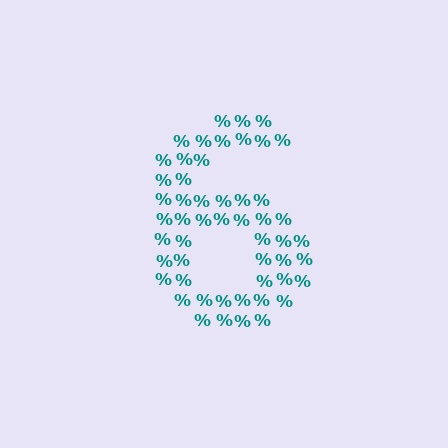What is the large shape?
The large shape is the digit 6.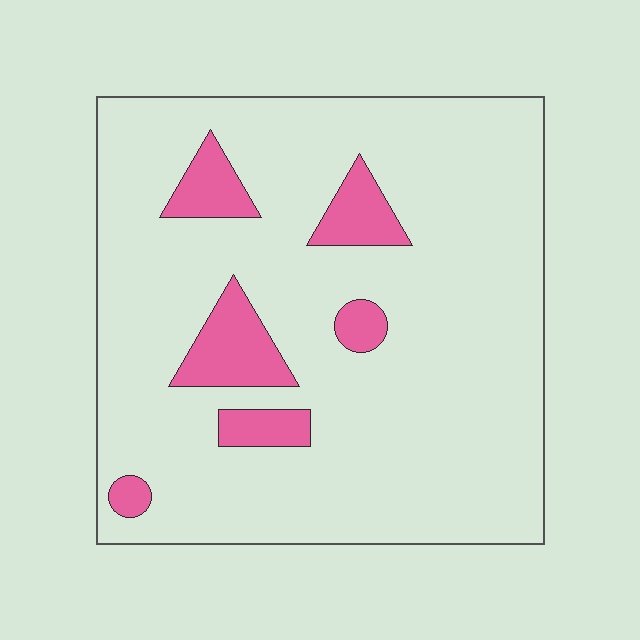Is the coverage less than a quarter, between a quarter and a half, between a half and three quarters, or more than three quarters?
Less than a quarter.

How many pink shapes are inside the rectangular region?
6.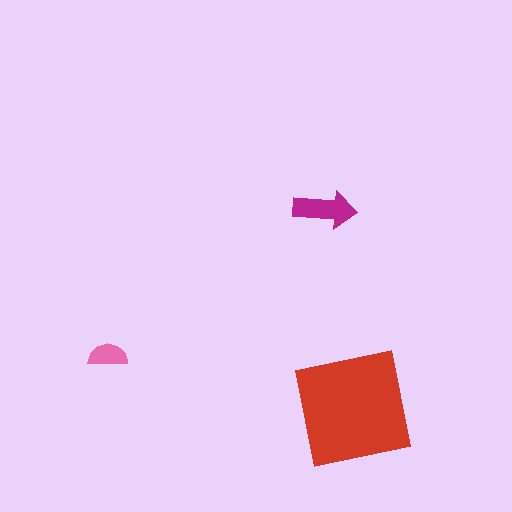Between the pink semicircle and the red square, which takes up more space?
The red square.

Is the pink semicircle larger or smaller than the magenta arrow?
Smaller.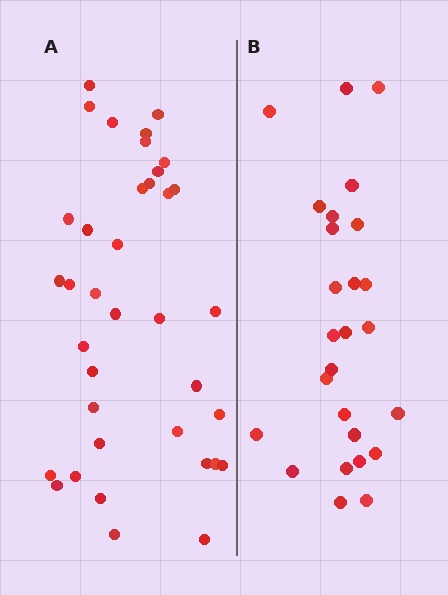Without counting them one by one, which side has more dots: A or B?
Region A (the left region) has more dots.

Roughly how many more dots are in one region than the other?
Region A has roughly 12 or so more dots than region B.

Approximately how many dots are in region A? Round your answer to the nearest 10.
About 40 dots. (The exact count is 37, which rounds to 40.)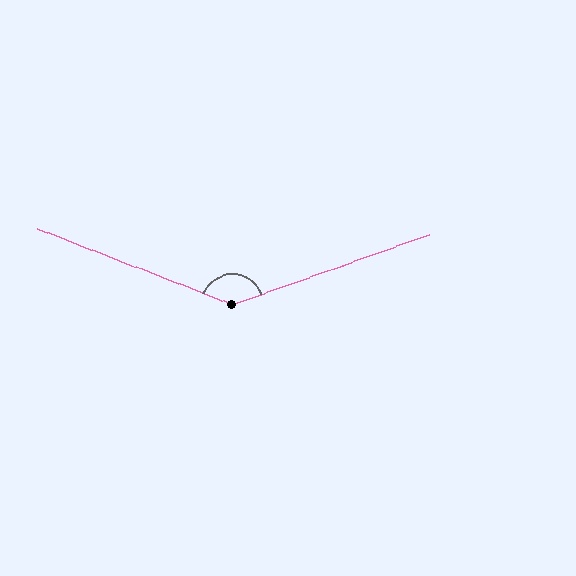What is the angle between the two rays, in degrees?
Approximately 139 degrees.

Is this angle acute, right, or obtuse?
It is obtuse.